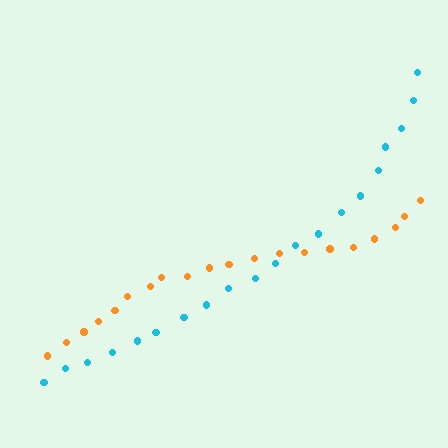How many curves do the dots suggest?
There are 2 distinct paths.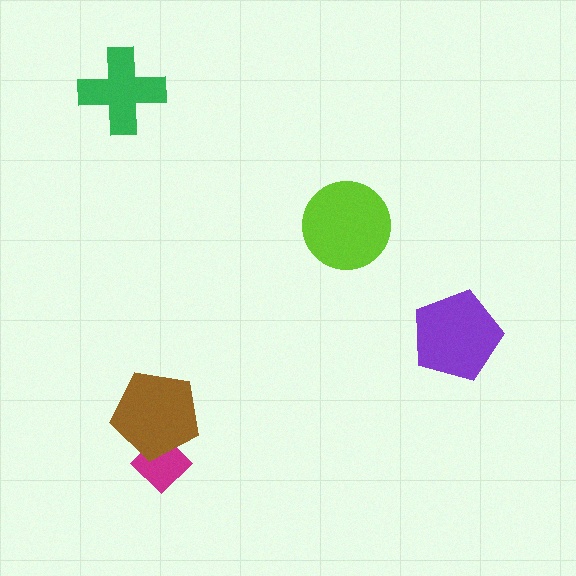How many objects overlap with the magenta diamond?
1 object overlaps with the magenta diamond.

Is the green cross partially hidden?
No, no other shape covers it.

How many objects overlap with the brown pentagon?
1 object overlaps with the brown pentagon.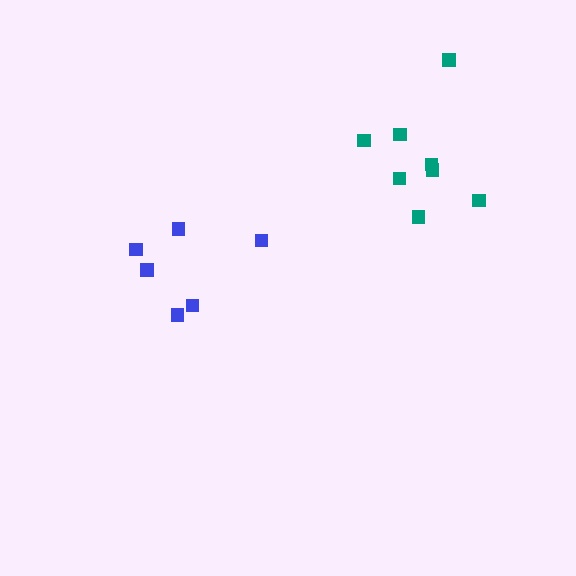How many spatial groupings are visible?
There are 2 spatial groupings.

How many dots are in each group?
Group 1: 8 dots, Group 2: 6 dots (14 total).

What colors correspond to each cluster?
The clusters are colored: teal, blue.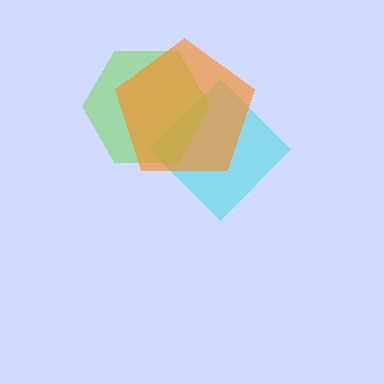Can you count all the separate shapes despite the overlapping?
Yes, there are 3 separate shapes.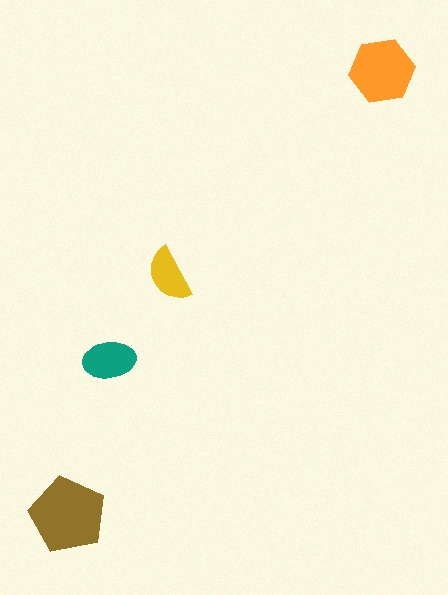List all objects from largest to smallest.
The brown pentagon, the orange hexagon, the teal ellipse, the yellow semicircle.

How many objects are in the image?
There are 4 objects in the image.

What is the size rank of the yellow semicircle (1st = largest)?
4th.